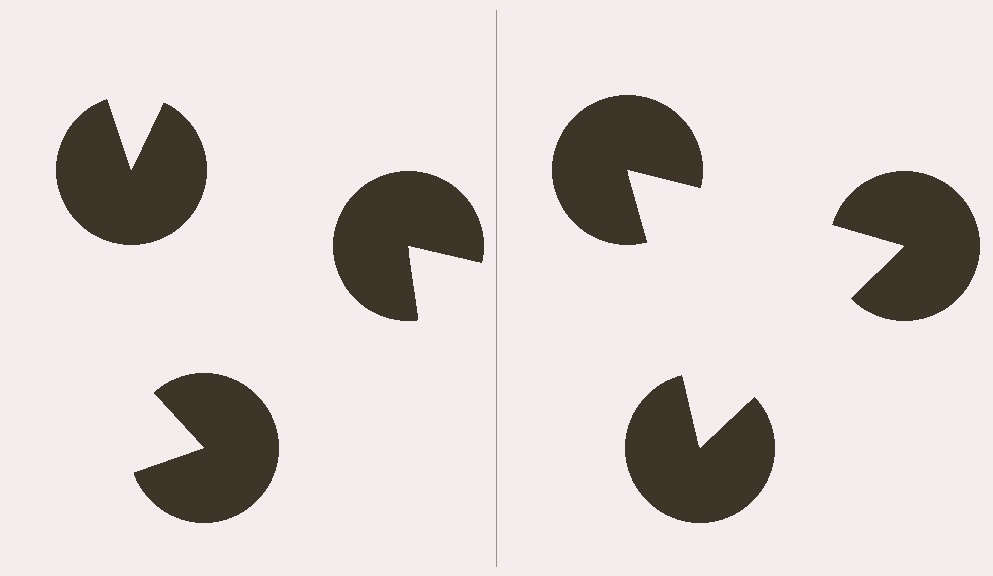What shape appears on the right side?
An illusory triangle.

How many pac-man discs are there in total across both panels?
6 — 3 on each side.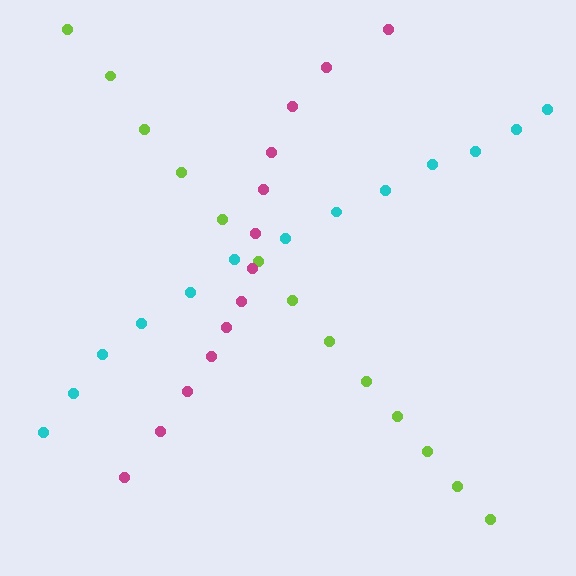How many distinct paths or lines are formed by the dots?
There are 3 distinct paths.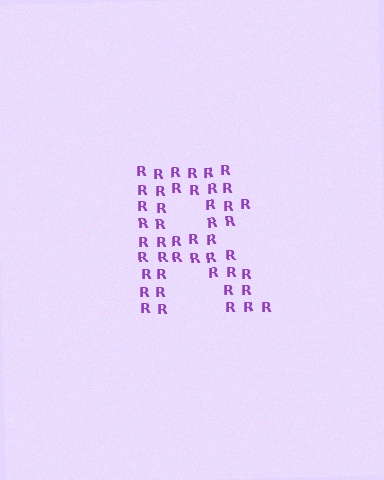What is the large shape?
The large shape is the letter R.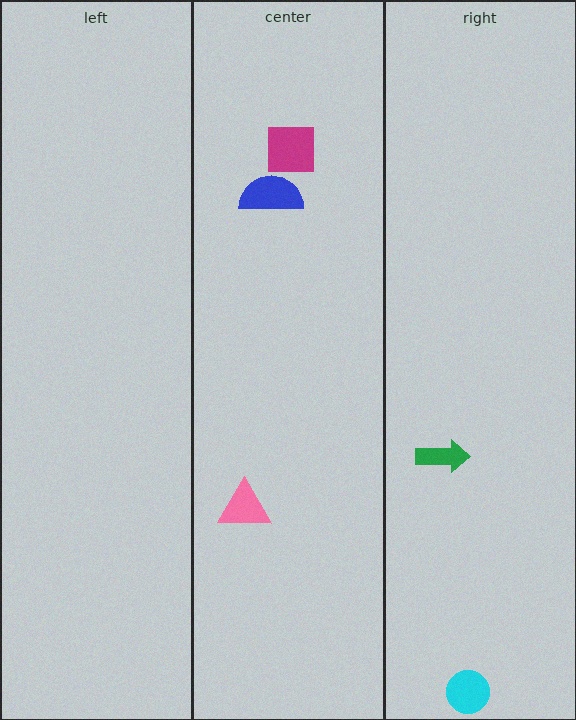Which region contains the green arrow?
The right region.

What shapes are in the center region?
The magenta square, the blue semicircle, the pink triangle.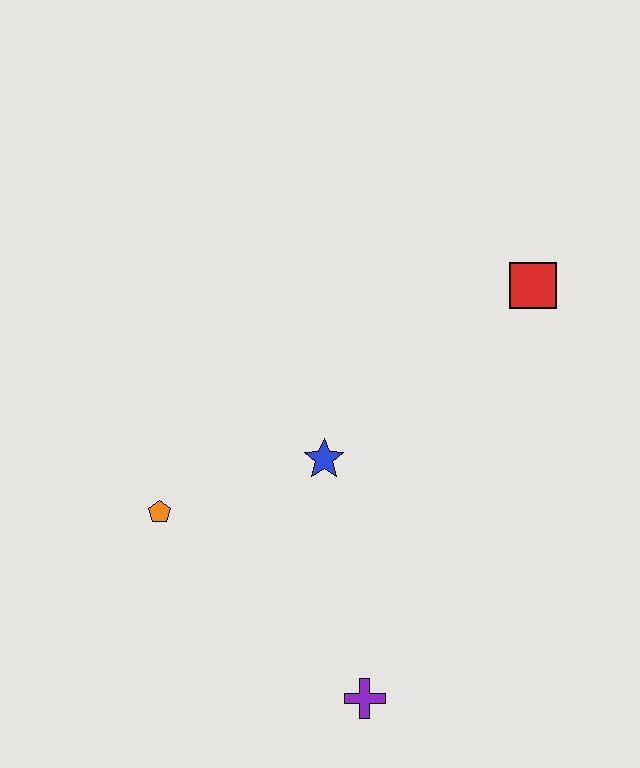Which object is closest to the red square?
The blue star is closest to the red square.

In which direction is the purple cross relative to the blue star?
The purple cross is below the blue star.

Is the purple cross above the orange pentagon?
No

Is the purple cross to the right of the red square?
No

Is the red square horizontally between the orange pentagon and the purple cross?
No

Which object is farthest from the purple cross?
The red square is farthest from the purple cross.